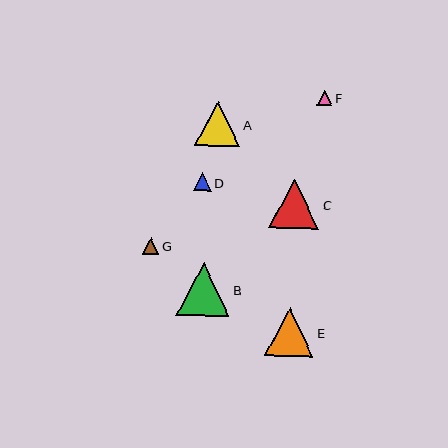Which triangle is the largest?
Triangle B is the largest with a size of approximately 53 pixels.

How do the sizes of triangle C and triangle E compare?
Triangle C and triangle E are approximately the same size.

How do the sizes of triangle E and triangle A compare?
Triangle E and triangle A are approximately the same size.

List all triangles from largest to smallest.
From largest to smallest: B, C, E, A, D, G, F.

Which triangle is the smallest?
Triangle F is the smallest with a size of approximately 15 pixels.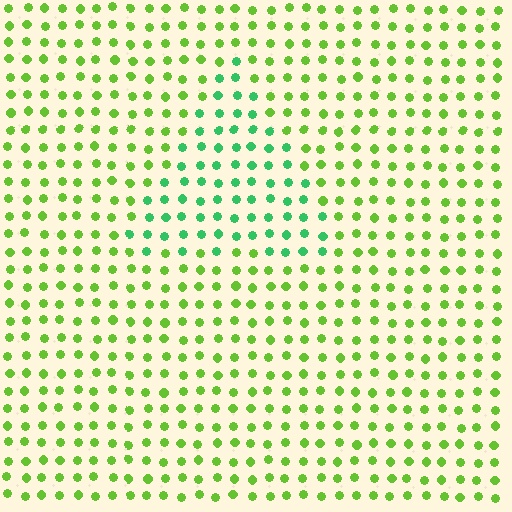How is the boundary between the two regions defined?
The boundary is defined purely by a slight shift in hue (about 41 degrees). Spacing, size, and orientation are identical on both sides.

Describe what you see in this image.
The image is filled with small lime elements in a uniform arrangement. A triangle-shaped region is visible where the elements are tinted to a slightly different hue, forming a subtle color boundary.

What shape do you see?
I see a triangle.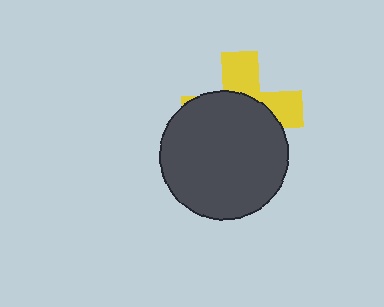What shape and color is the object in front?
The object in front is a dark gray circle.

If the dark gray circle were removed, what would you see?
You would see the complete yellow cross.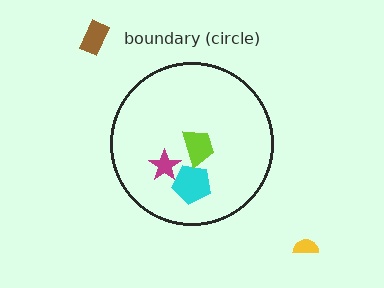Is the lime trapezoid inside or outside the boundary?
Inside.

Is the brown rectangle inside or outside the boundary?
Outside.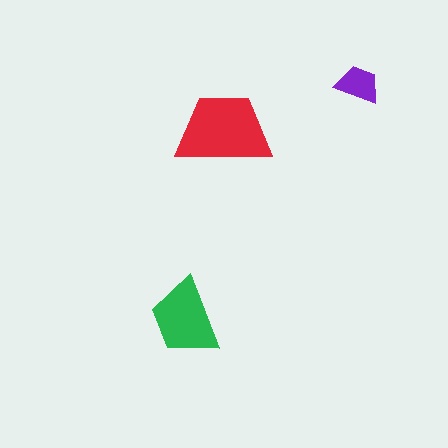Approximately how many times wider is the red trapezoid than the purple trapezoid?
About 2 times wider.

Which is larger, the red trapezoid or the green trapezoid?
The red one.